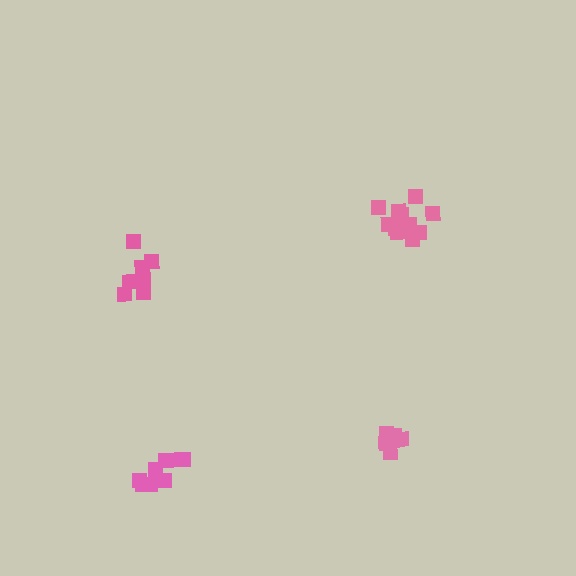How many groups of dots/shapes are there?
There are 4 groups.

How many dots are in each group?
Group 1: 7 dots, Group 2: 8 dots, Group 3: 8 dots, Group 4: 11 dots (34 total).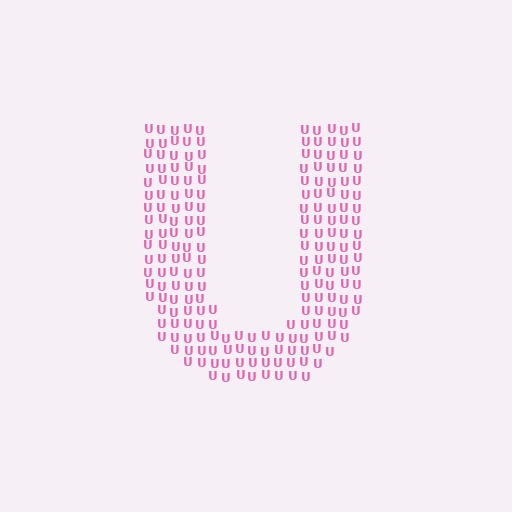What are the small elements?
The small elements are letter U's.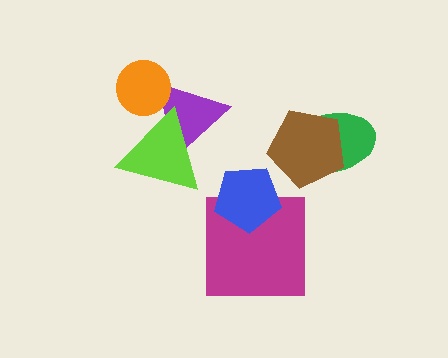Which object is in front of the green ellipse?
The brown pentagon is in front of the green ellipse.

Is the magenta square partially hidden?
Yes, it is partially covered by another shape.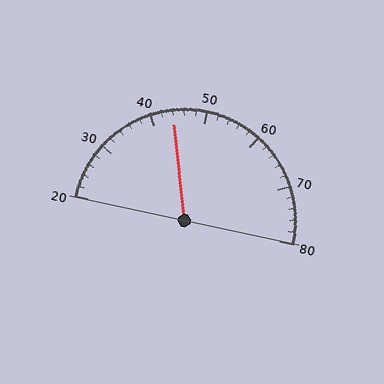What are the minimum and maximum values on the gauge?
The gauge ranges from 20 to 80.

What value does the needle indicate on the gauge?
The needle indicates approximately 44.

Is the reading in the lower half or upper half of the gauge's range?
The reading is in the lower half of the range (20 to 80).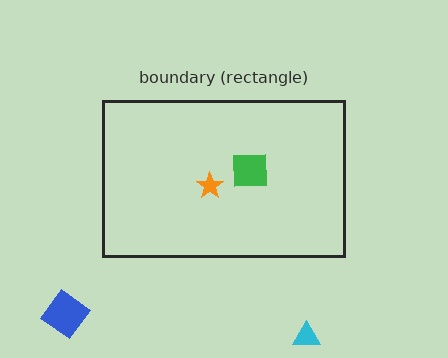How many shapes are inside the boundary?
2 inside, 2 outside.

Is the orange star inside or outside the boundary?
Inside.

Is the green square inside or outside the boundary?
Inside.